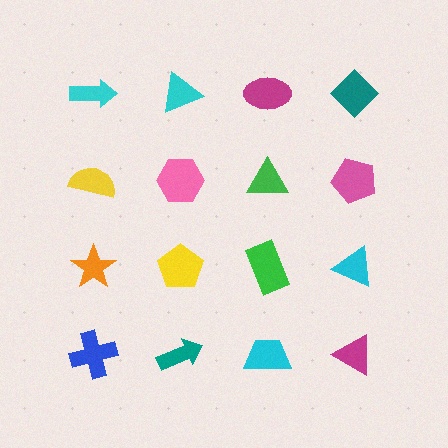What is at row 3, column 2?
A yellow pentagon.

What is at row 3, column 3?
A green rectangle.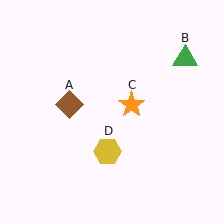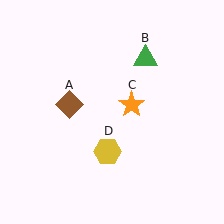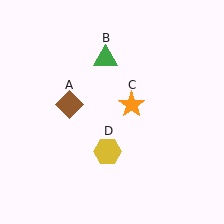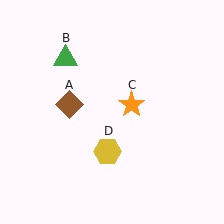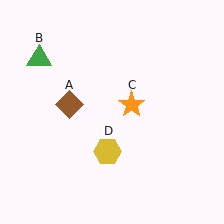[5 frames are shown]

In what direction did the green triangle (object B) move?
The green triangle (object B) moved left.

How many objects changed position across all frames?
1 object changed position: green triangle (object B).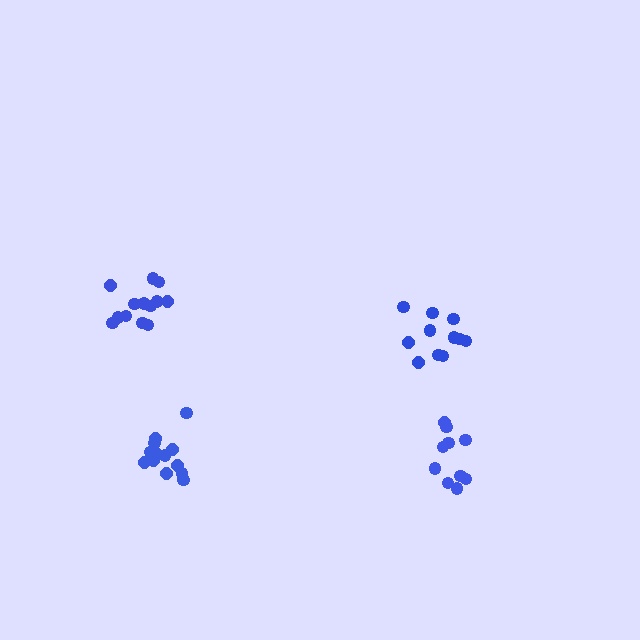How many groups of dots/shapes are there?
There are 4 groups.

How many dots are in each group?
Group 1: 11 dots, Group 2: 13 dots, Group 3: 10 dots, Group 4: 13 dots (47 total).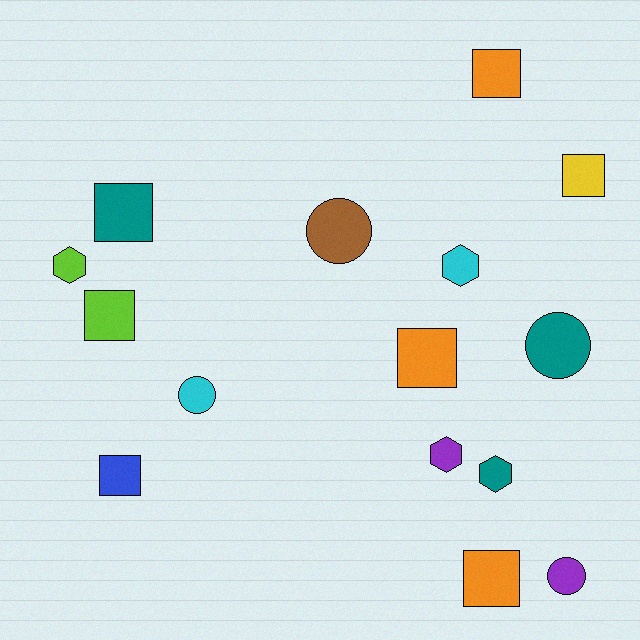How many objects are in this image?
There are 15 objects.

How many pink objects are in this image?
There are no pink objects.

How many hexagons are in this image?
There are 4 hexagons.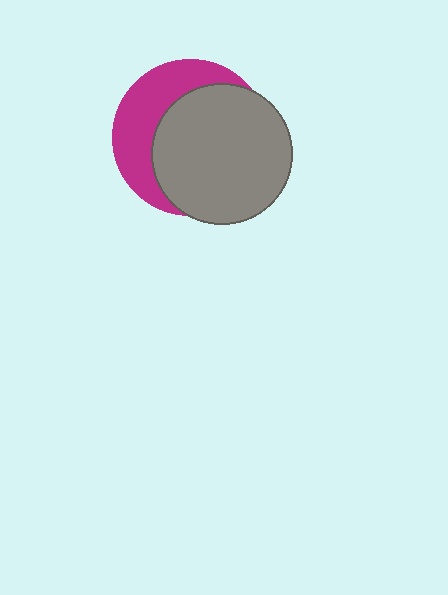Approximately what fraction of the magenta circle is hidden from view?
Roughly 63% of the magenta circle is hidden behind the gray circle.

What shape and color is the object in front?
The object in front is a gray circle.